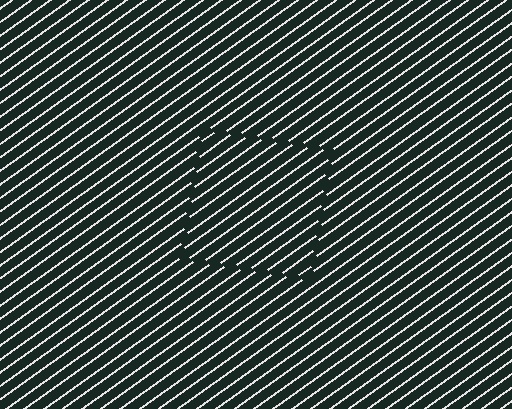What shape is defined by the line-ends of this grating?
An illusory square. The interior of the shape contains the same grating, shifted by half a period — the contour is defined by the phase discontinuity where line-ends from the inner and outer gratings abut.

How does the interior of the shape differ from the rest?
The interior of the shape contains the same grating, shifted by half a period — the contour is defined by the phase discontinuity where line-ends from the inner and outer gratings abut.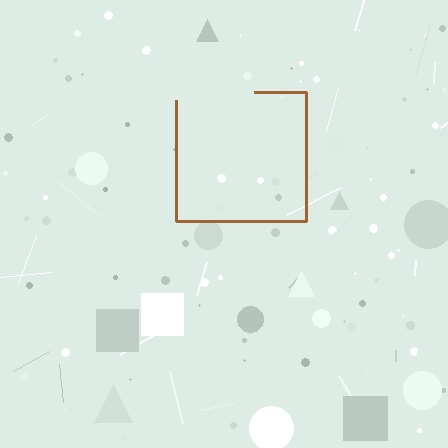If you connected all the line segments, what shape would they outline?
They would outline a square.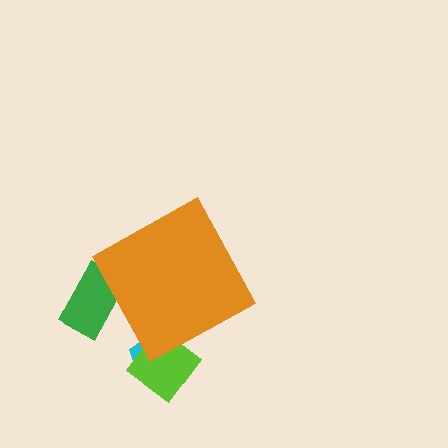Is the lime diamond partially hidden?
Yes, the lime diamond is partially hidden behind the orange diamond.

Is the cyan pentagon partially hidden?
Yes, the cyan pentagon is partially hidden behind the orange diamond.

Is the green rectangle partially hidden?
Yes, the green rectangle is partially hidden behind the orange diamond.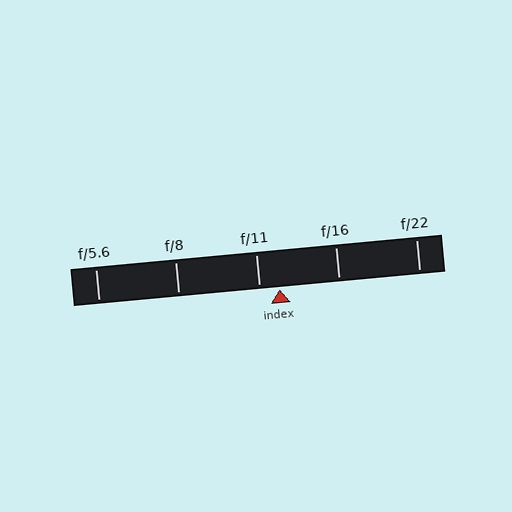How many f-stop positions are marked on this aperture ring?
There are 5 f-stop positions marked.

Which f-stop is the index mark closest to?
The index mark is closest to f/11.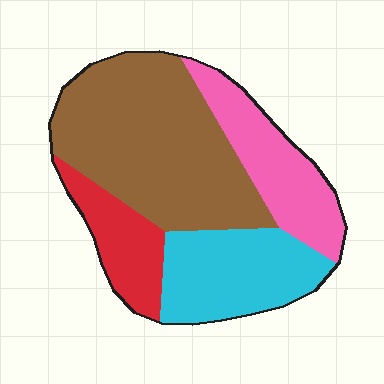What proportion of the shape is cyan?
Cyan takes up about one quarter (1/4) of the shape.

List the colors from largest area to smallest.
From largest to smallest: brown, cyan, pink, red.